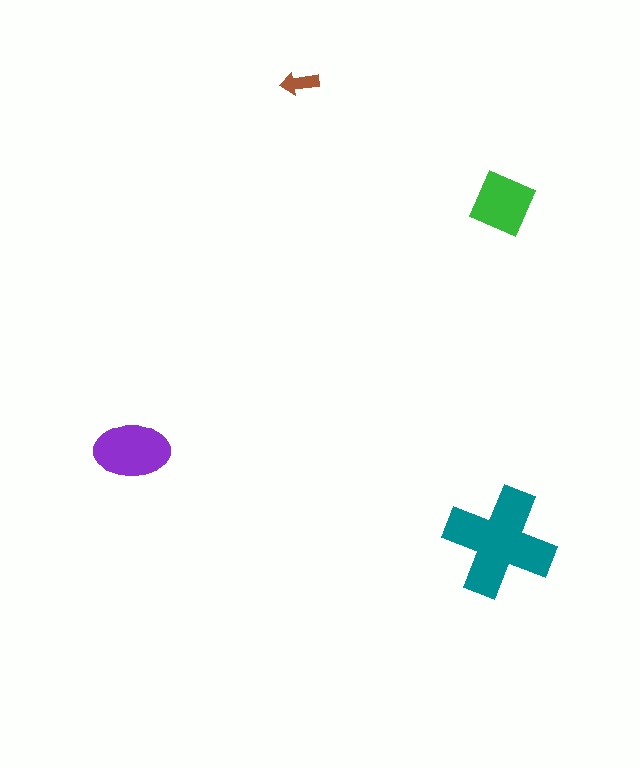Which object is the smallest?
The brown arrow.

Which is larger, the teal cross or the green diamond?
The teal cross.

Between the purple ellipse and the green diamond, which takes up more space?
The purple ellipse.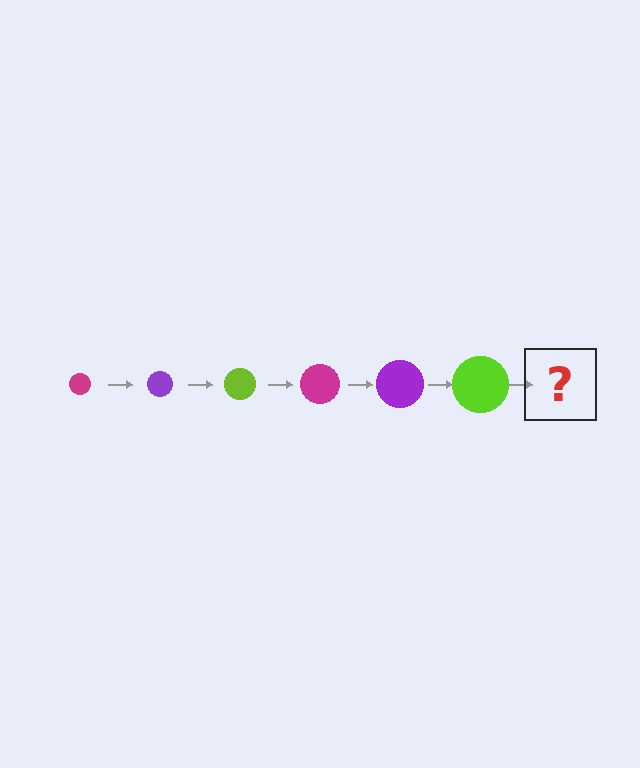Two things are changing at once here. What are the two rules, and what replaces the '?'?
The two rules are that the circle grows larger each step and the color cycles through magenta, purple, and lime. The '?' should be a magenta circle, larger than the previous one.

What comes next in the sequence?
The next element should be a magenta circle, larger than the previous one.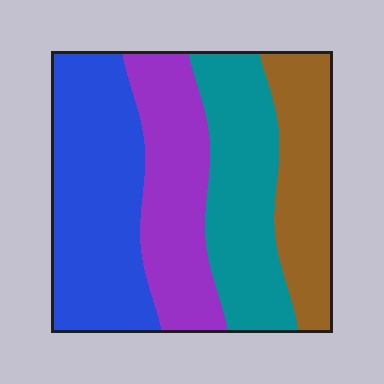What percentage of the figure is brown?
Brown covers about 20% of the figure.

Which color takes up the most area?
Blue, at roughly 30%.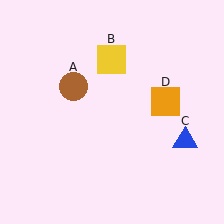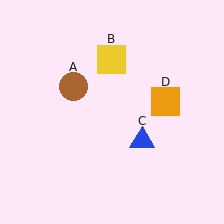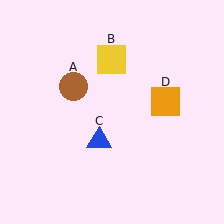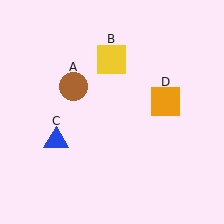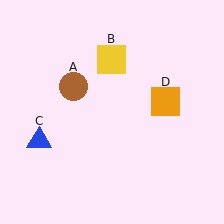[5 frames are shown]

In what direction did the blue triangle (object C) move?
The blue triangle (object C) moved left.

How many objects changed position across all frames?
1 object changed position: blue triangle (object C).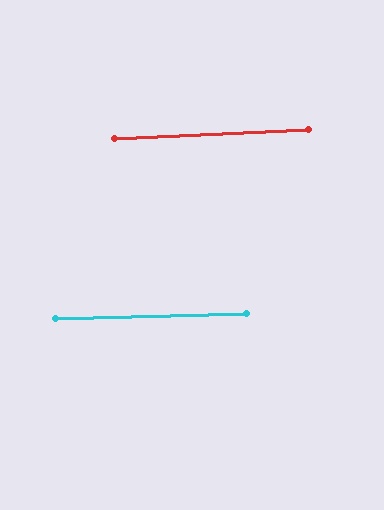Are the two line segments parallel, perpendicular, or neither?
Parallel — their directions differ by only 1.3°.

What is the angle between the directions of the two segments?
Approximately 1 degree.